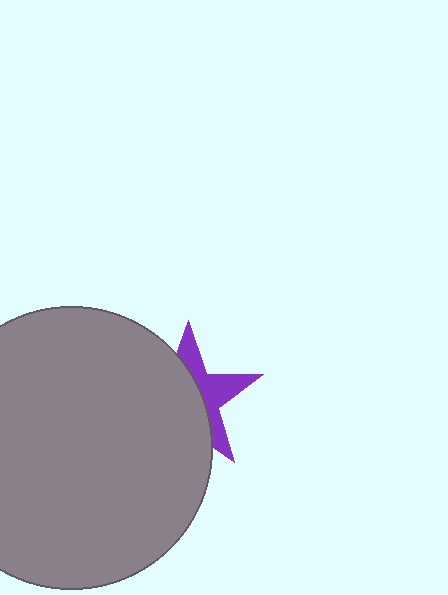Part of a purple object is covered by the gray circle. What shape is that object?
It is a star.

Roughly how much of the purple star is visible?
A small part of it is visible (roughly 39%).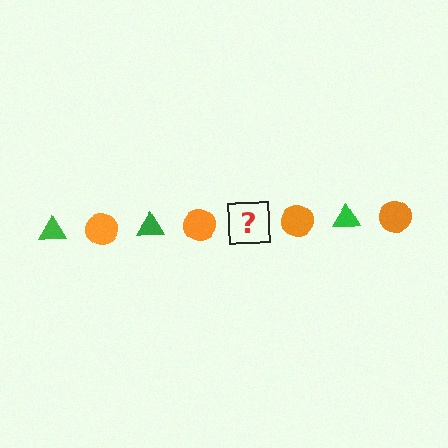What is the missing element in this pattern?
The missing element is a green triangle.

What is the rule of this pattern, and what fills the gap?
The rule is that the pattern alternates between green triangle and orange circle. The gap should be filled with a green triangle.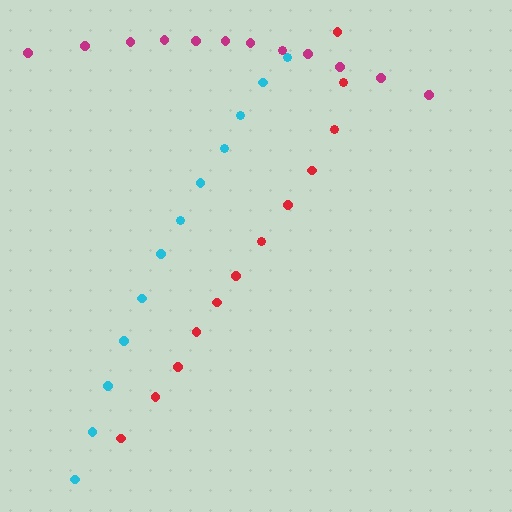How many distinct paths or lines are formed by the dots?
There are 3 distinct paths.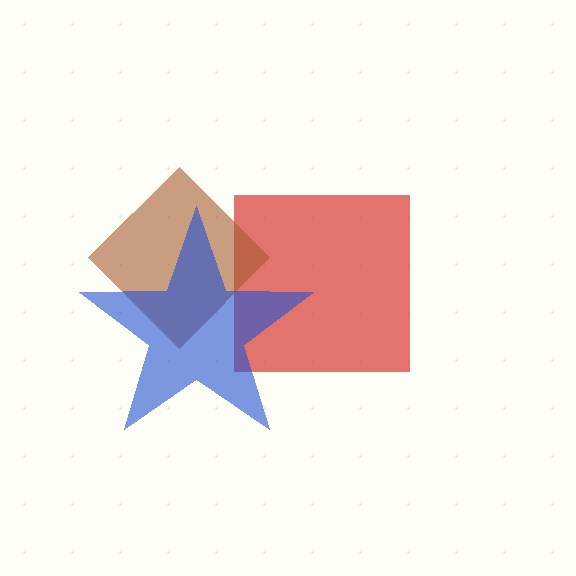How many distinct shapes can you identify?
There are 3 distinct shapes: a red square, a brown diamond, a blue star.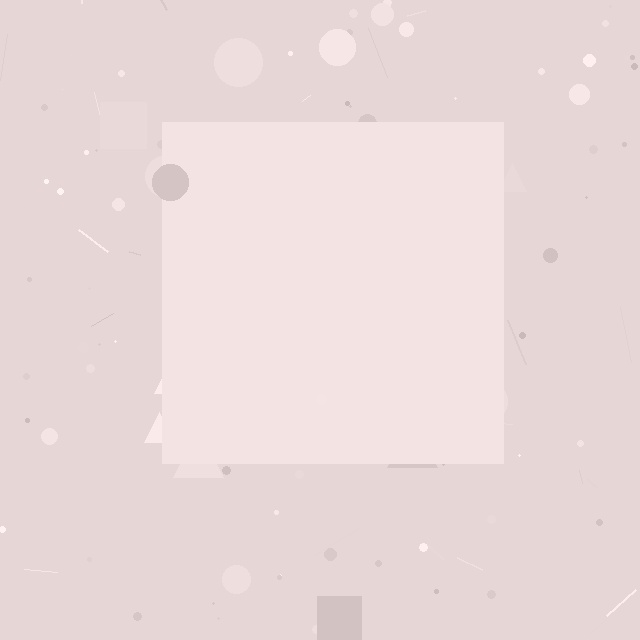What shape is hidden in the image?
A square is hidden in the image.